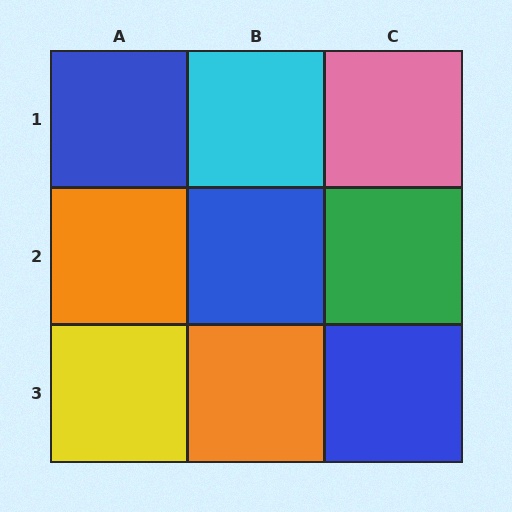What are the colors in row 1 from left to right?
Blue, cyan, pink.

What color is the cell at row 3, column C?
Blue.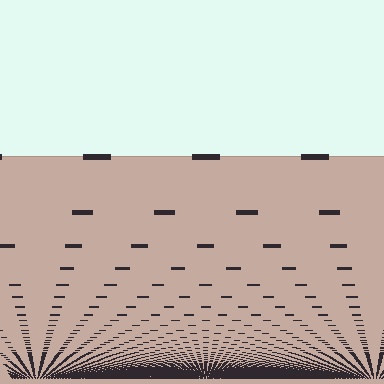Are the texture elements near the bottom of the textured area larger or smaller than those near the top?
Smaller. The gradient is inverted — elements near the bottom are smaller and denser.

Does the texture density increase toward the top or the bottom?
Density increases toward the bottom.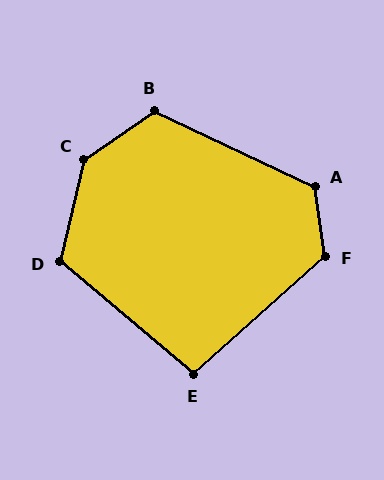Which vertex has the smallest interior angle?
E, at approximately 98 degrees.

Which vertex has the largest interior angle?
C, at approximately 138 degrees.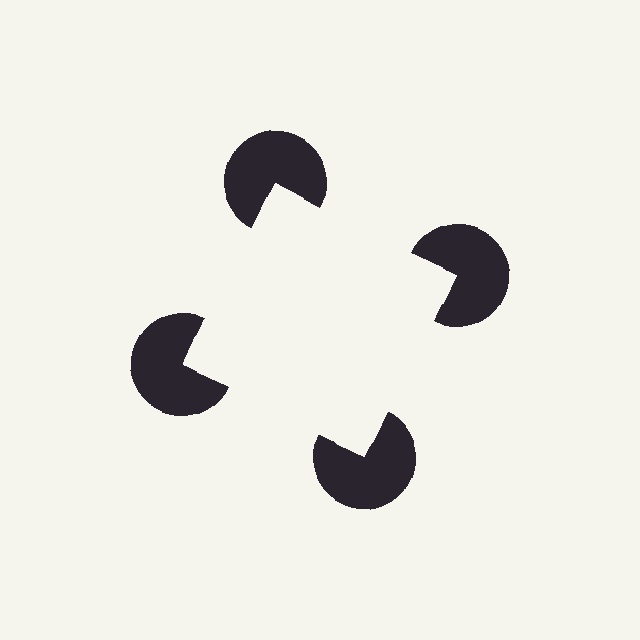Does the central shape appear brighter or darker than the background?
It typically appears slightly brighter than the background, even though no actual brightness change is drawn.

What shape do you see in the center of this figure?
An illusory square — its edges are inferred from the aligned wedge cuts in the pac-man discs, not physically drawn.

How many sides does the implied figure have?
4 sides.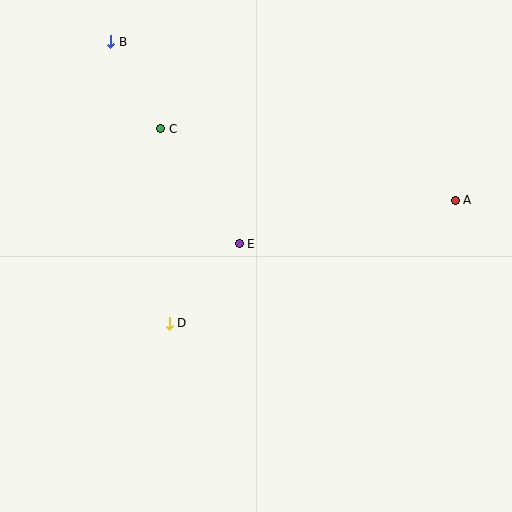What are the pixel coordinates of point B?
Point B is at (111, 42).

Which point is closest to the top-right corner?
Point A is closest to the top-right corner.